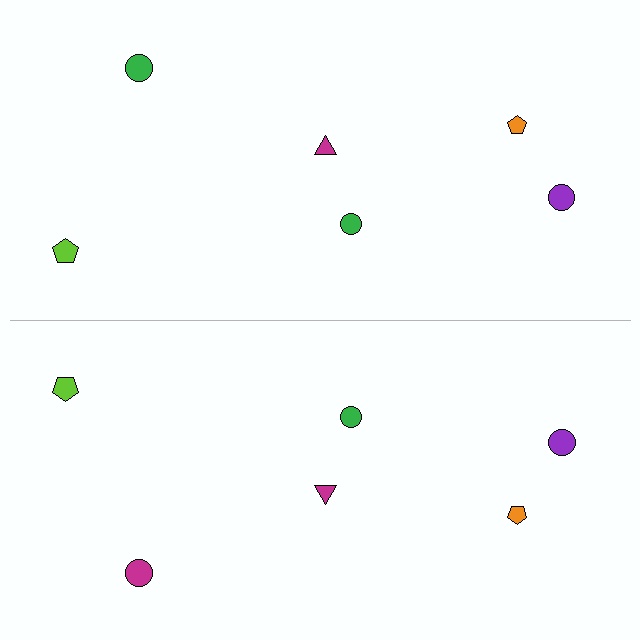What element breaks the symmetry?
The magenta circle on the bottom side breaks the symmetry — its mirror counterpart is green.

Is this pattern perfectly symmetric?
No, the pattern is not perfectly symmetric. The magenta circle on the bottom side breaks the symmetry — its mirror counterpart is green.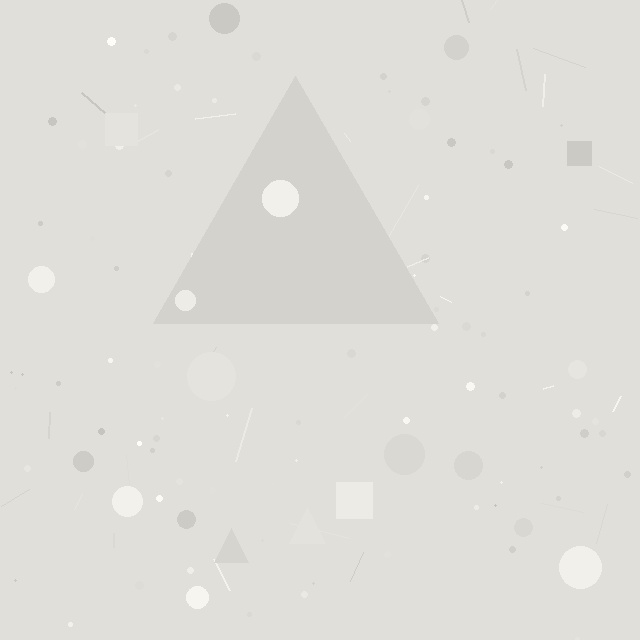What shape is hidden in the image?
A triangle is hidden in the image.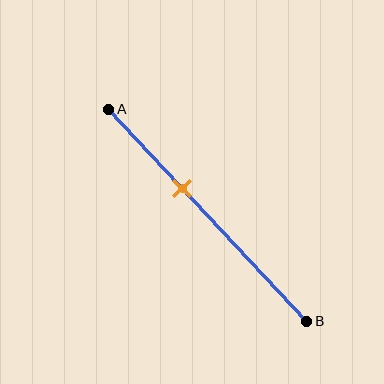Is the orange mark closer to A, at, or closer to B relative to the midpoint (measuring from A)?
The orange mark is closer to point A than the midpoint of segment AB.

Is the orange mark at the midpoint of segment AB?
No, the mark is at about 35% from A, not at the 50% midpoint.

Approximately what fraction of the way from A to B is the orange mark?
The orange mark is approximately 35% of the way from A to B.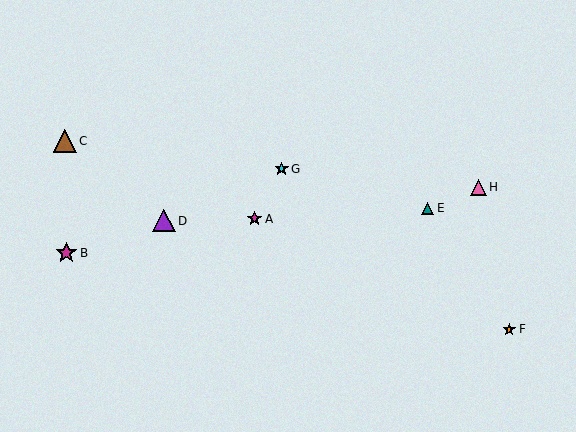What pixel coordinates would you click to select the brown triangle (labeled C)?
Click at (65, 141) to select the brown triangle C.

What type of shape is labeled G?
Shape G is a cyan star.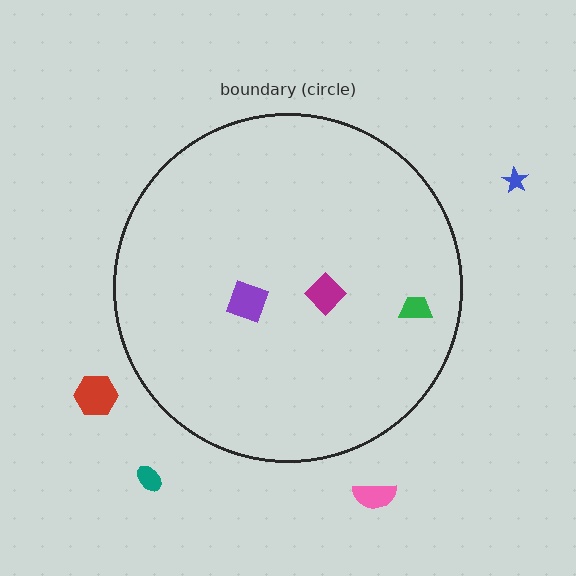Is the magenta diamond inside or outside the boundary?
Inside.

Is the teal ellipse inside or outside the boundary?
Outside.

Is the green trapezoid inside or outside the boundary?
Inside.